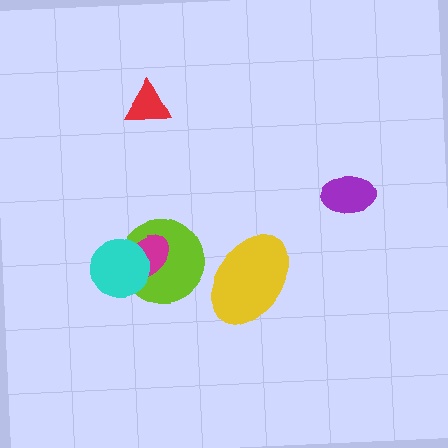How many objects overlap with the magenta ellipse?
2 objects overlap with the magenta ellipse.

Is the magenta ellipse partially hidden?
Yes, it is partially covered by another shape.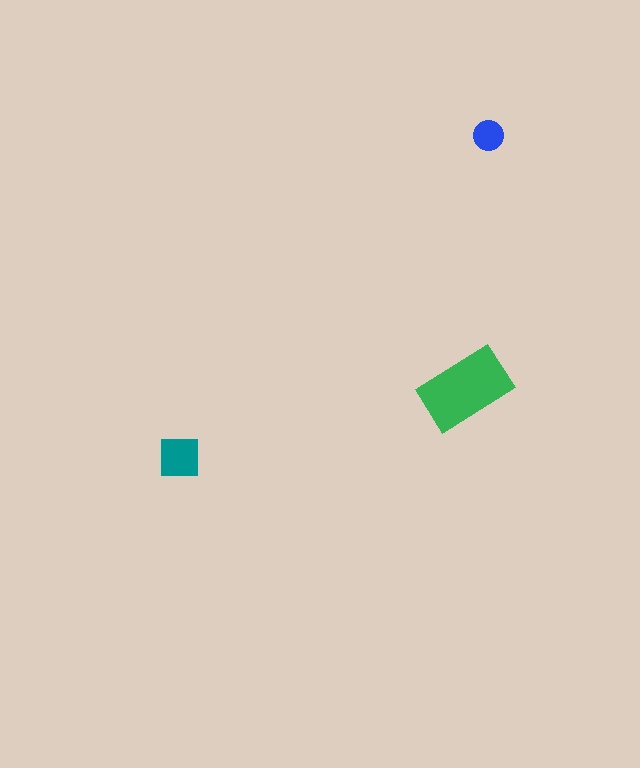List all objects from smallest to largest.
The blue circle, the teal square, the green rectangle.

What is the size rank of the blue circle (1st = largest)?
3rd.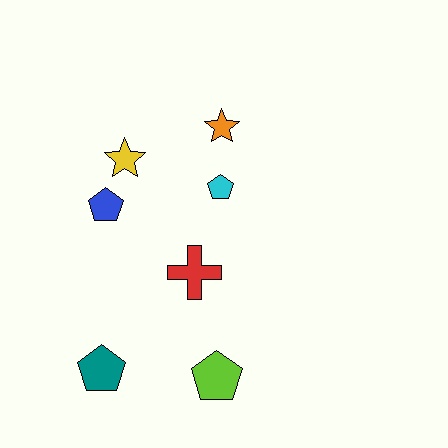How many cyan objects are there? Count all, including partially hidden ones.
There is 1 cyan object.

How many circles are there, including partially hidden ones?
There are no circles.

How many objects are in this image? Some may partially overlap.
There are 7 objects.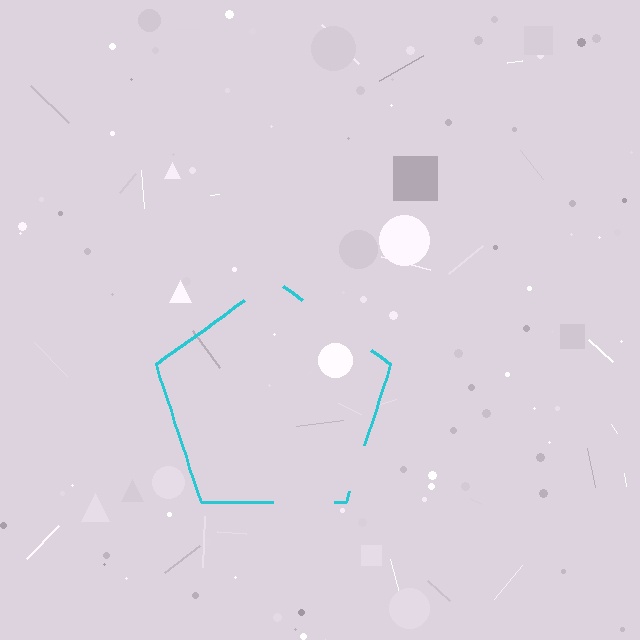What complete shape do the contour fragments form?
The contour fragments form a pentagon.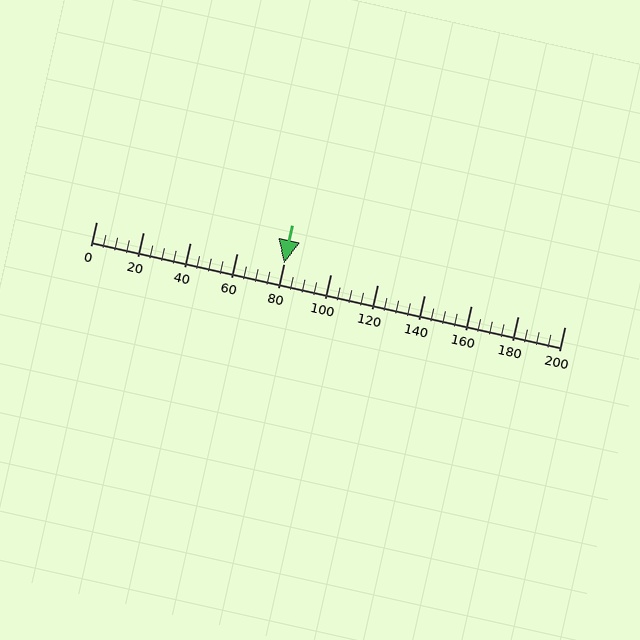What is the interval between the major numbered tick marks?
The major tick marks are spaced 20 units apart.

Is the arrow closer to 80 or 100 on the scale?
The arrow is closer to 80.